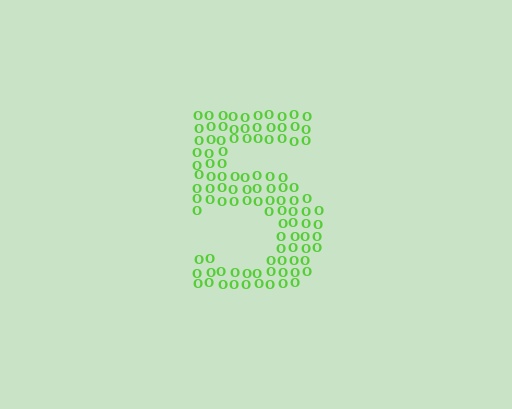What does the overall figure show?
The overall figure shows the digit 5.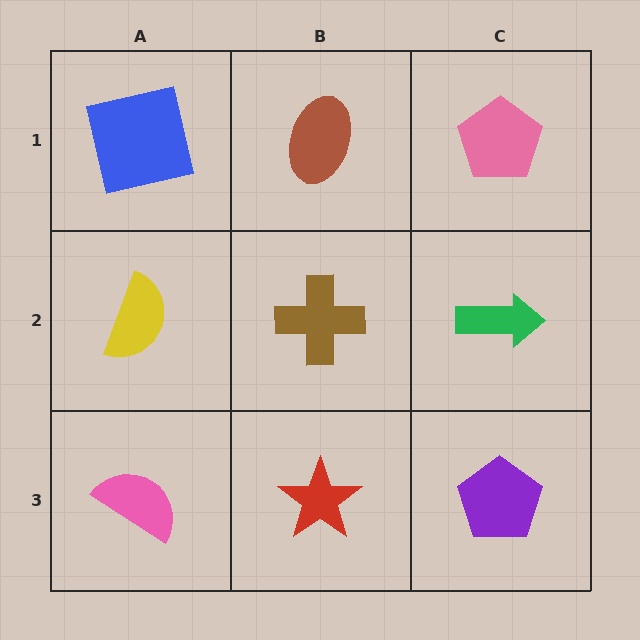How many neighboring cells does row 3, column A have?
2.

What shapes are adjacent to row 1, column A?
A yellow semicircle (row 2, column A), a brown ellipse (row 1, column B).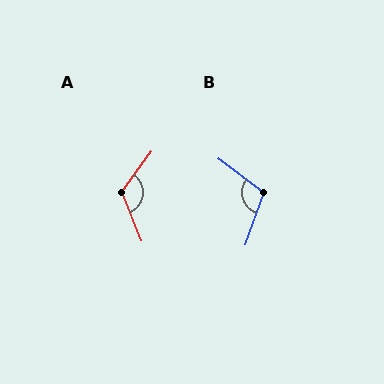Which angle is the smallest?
B, at approximately 108 degrees.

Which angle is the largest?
A, at approximately 122 degrees.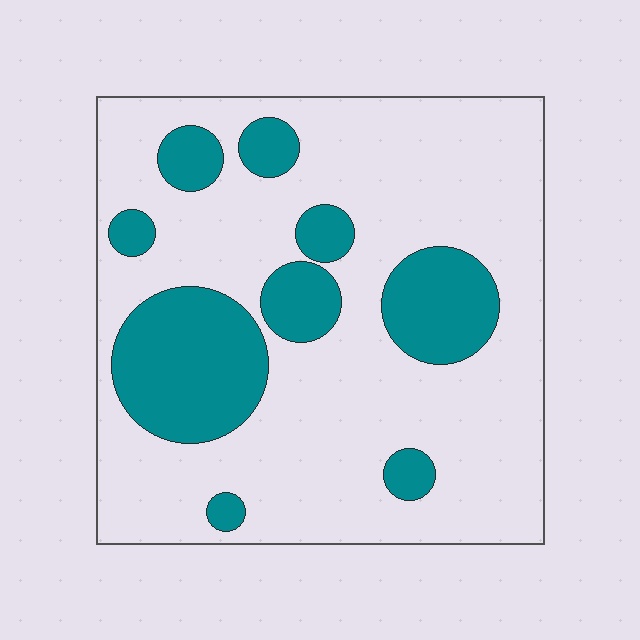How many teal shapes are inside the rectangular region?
9.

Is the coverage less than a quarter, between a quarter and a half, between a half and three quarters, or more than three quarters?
Between a quarter and a half.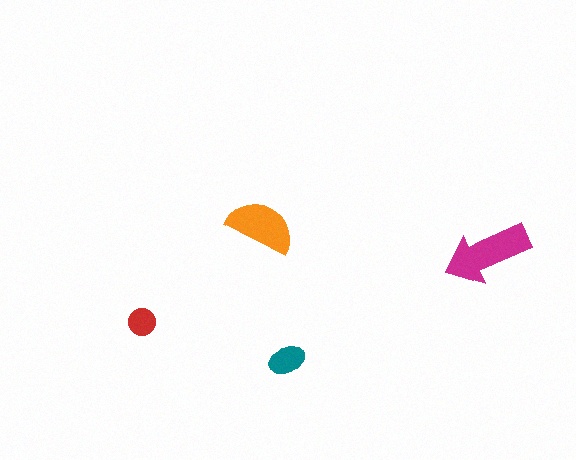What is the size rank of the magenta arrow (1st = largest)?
1st.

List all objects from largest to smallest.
The magenta arrow, the orange semicircle, the teal ellipse, the red circle.